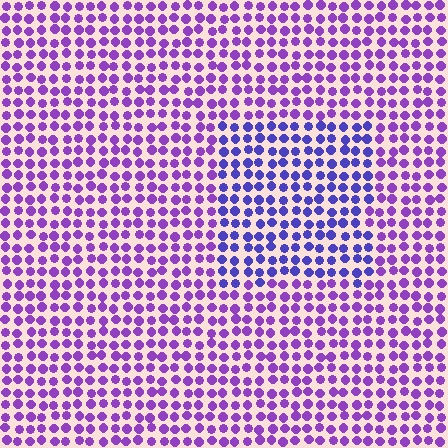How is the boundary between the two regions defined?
The boundary is defined purely by a slight shift in hue (about 32 degrees). Spacing, size, and orientation are identical on both sides.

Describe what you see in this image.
The image is filled with small purple elements in a uniform arrangement. A rectangle-shaped region is visible where the elements are tinted to a slightly different hue, forming a subtle color boundary.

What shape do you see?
I see a rectangle.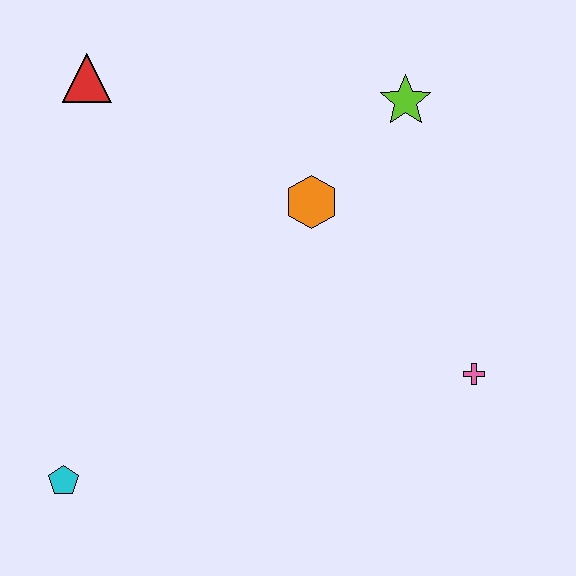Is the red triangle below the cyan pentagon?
No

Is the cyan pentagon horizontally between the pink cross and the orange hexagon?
No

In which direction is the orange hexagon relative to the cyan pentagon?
The orange hexagon is above the cyan pentagon.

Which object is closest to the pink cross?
The orange hexagon is closest to the pink cross.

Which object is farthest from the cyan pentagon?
The lime star is farthest from the cyan pentagon.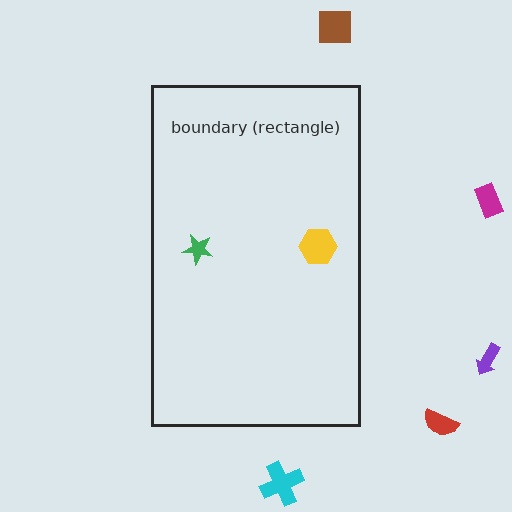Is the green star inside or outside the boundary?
Inside.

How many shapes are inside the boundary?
2 inside, 5 outside.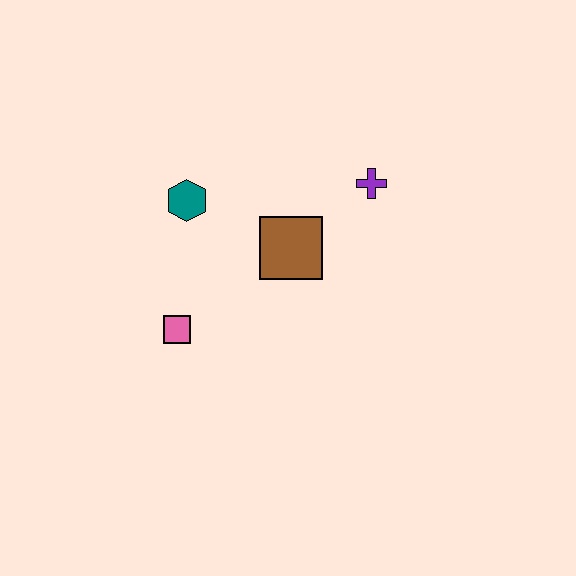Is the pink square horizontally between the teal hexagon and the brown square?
No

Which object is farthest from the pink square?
The purple cross is farthest from the pink square.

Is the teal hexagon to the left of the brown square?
Yes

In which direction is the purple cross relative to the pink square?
The purple cross is to the right of the pink square.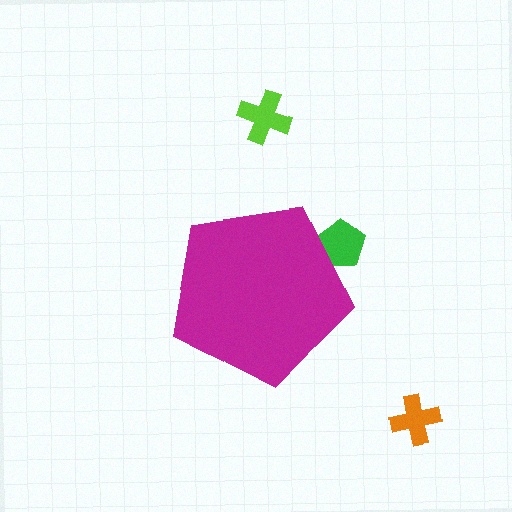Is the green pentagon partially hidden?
Yes, the green pentagon is partially hidden behind the magenta pentagon.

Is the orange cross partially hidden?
No, the orange cross is fully visible.